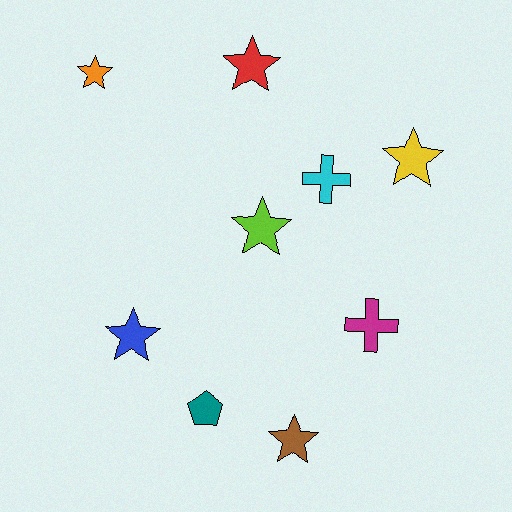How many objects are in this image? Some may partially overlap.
There are 9 objects.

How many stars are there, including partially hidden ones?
There are 6 stars.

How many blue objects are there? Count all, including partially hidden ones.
There is 1 blue object.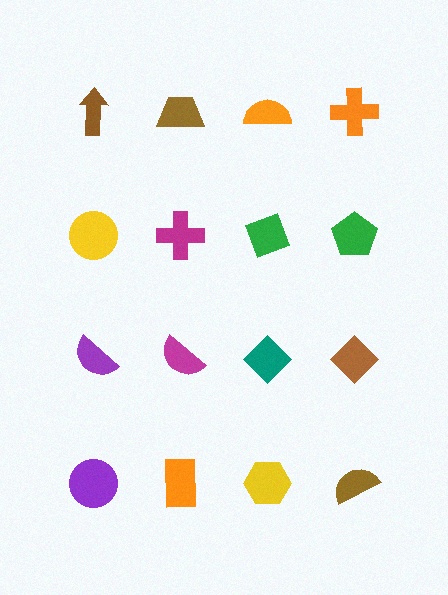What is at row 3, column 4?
A brown diamond.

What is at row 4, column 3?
A yellow hexagon.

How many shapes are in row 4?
4 shapes.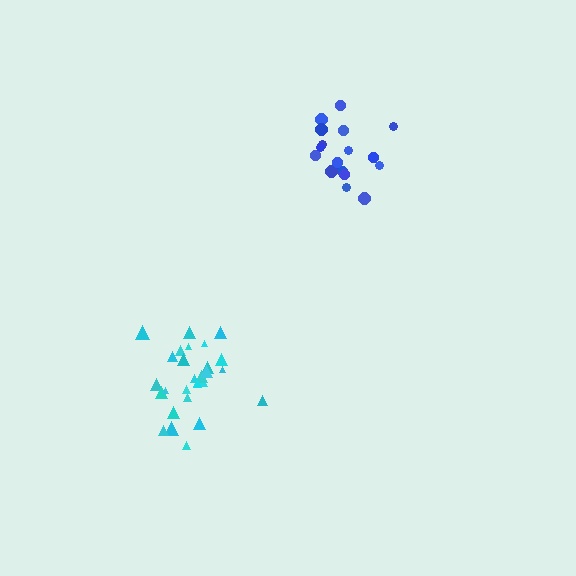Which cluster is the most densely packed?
Cyan.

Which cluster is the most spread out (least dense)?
Blue.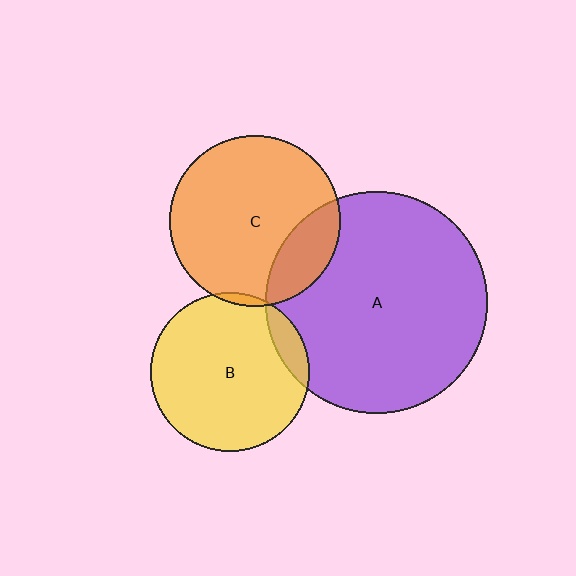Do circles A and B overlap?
Yes.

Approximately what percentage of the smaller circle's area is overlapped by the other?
Approximately 10%.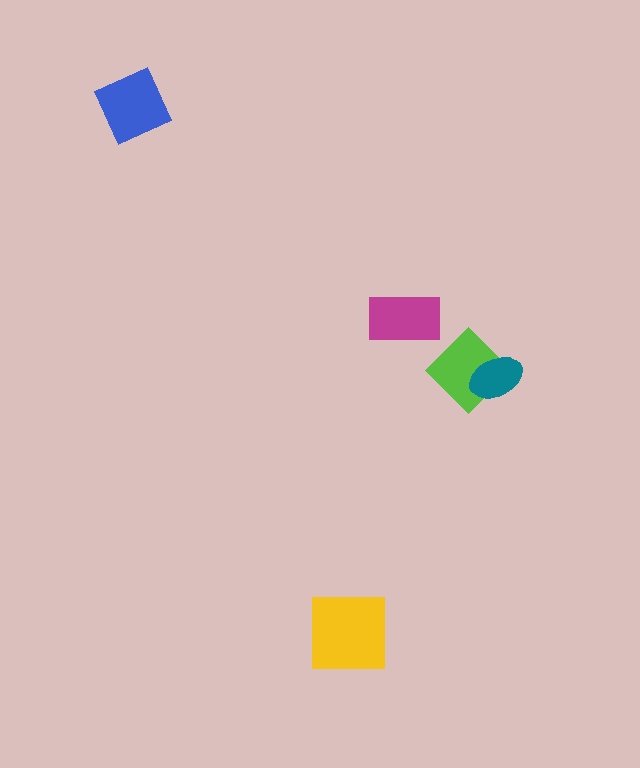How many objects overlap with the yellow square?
0 objects overlap with the yellow square.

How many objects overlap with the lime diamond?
1 object overlaps with the lime diamond.